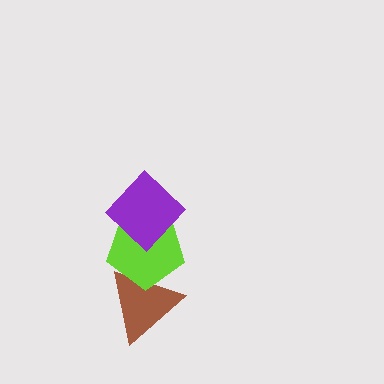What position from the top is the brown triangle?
The brown triangle is 3rd from the top.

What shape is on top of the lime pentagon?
The purple diamond is on top of the lime pentagon.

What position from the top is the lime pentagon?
The lime pentagon is 2nd from the top.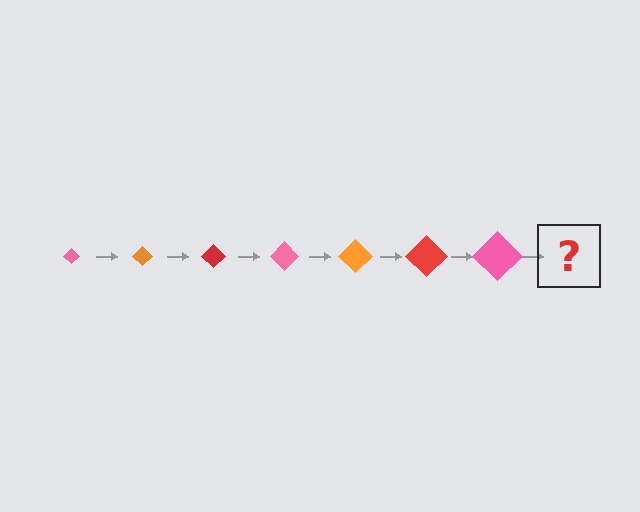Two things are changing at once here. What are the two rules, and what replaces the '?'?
The two rules are that the diamond grows larger each step and the color cycles through pink, orange, and red. The '?' should be an orange diamond, larger than the previous one.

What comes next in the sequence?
The next element should be an orange diamond, larger than the previous one.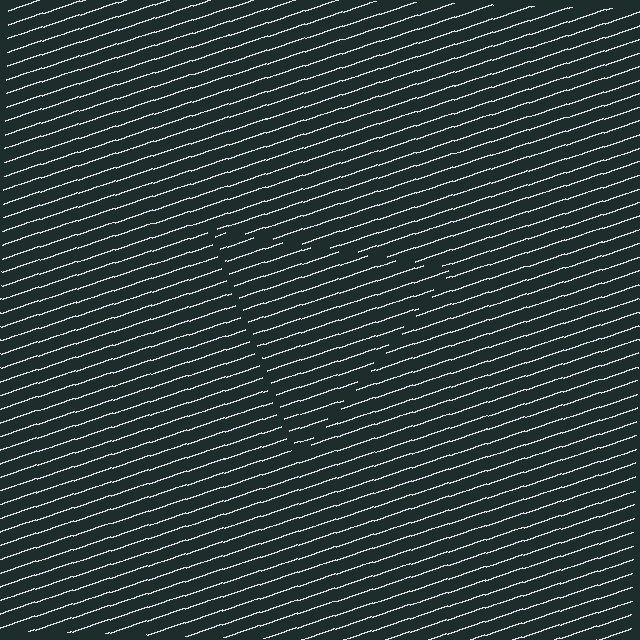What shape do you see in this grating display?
An illusory triangle. The interior of the shape contains the same grating, shifted by half a period — the contour is defined by the phase discontinuity where line-ends from the inner and outer gratings abut.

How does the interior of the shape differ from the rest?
The interior of the shape contains the same grating, shifted by half a period — the contour is defined by the phase discontinuity where line-ends from the inner and outer gratings abut.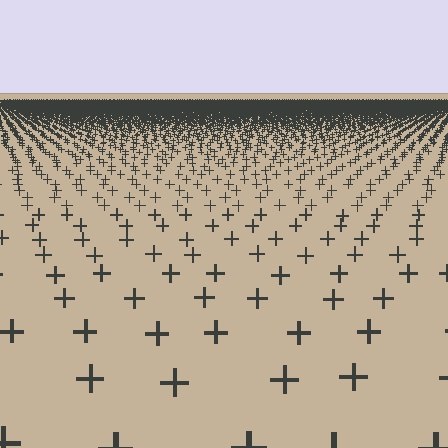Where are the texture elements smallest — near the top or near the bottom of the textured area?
Near the top.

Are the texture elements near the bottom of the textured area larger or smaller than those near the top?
Larger. Near the bottom, elements are closer to the viewer and appear at a bigger on-screen size.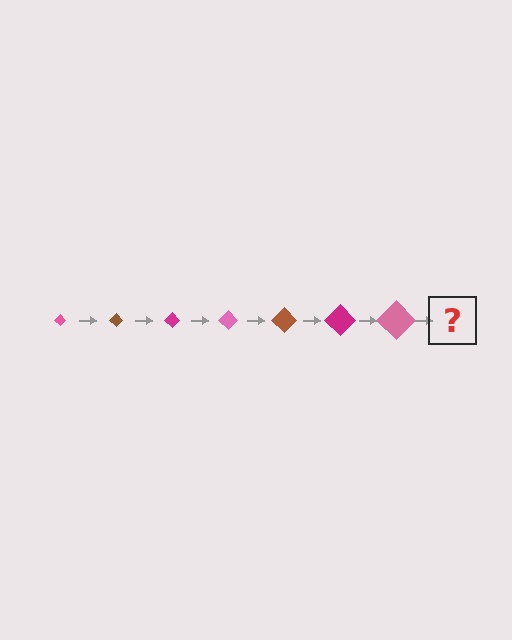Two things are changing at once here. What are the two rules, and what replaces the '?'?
The two rules are that the diamond grows larger each step and the color cycles through pink, brown, and magenta. The '?' should be a brown diamond, larger than the previous one.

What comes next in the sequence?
The next element should be a brown diamond, larger than the previous one.